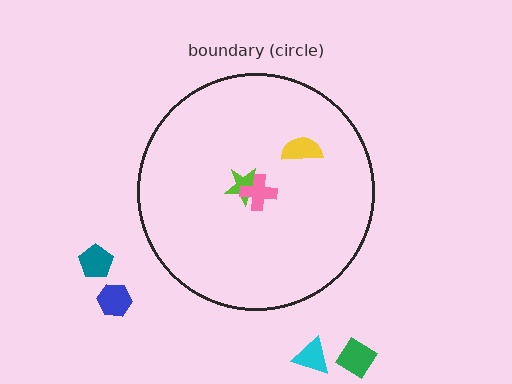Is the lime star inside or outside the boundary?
Inside.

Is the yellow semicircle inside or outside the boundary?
Inside.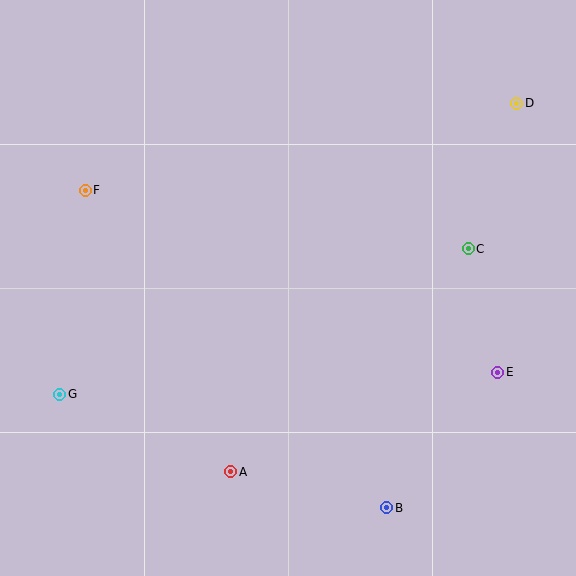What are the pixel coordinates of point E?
Point E is at (498, 372).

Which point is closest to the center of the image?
Point C at (468, 249) is closest to the center.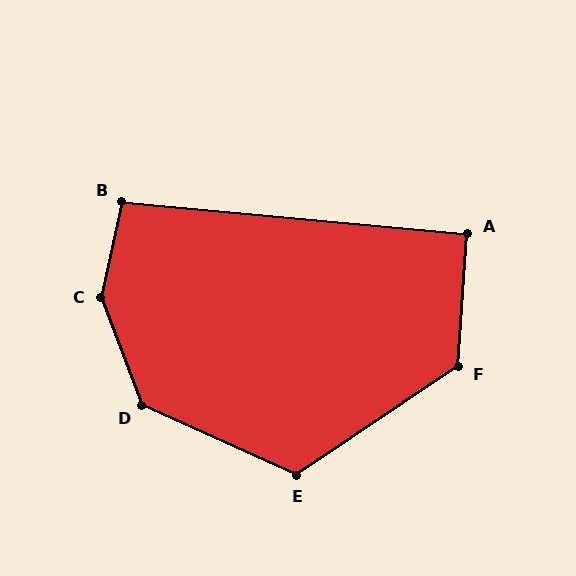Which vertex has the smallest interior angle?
A, at approximately 91 degrees.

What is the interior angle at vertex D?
Approximately 135 degrees (obtuse).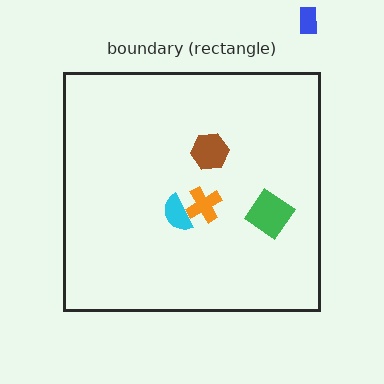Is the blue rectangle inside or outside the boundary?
Outside.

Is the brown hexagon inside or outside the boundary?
Inside.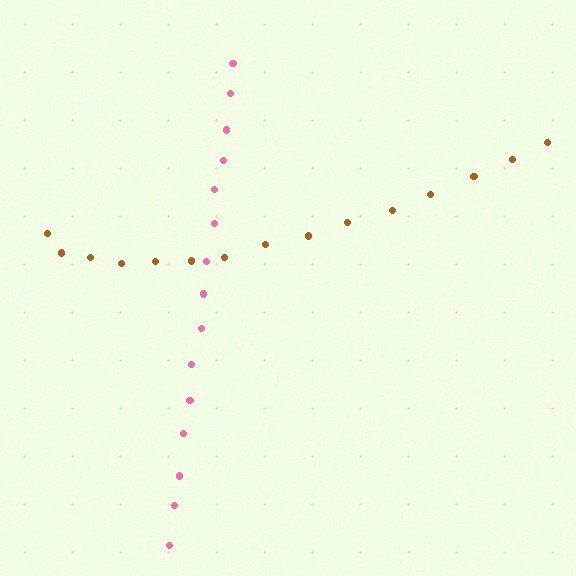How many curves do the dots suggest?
There are 2 distinct paths.